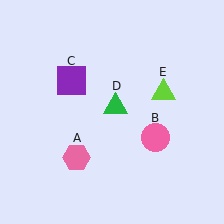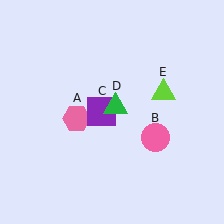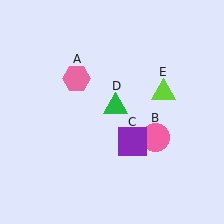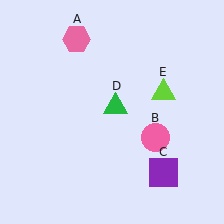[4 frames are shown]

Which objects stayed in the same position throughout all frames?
Pink circle (object B) and green triangle (object D) and lime triangle (object E) remained stationary.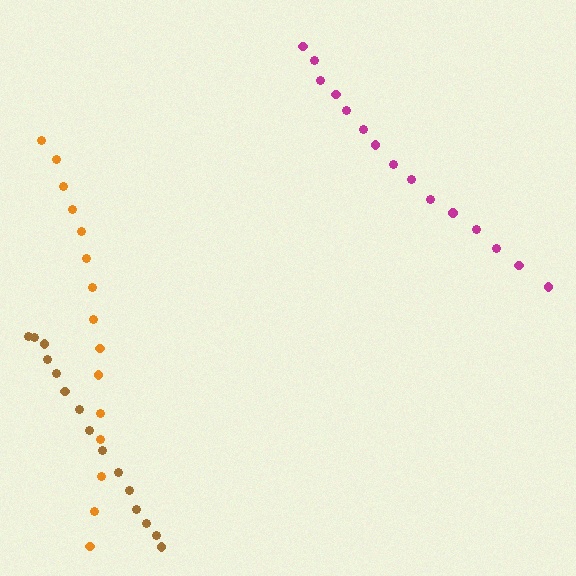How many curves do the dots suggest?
There are 3 distinct paths.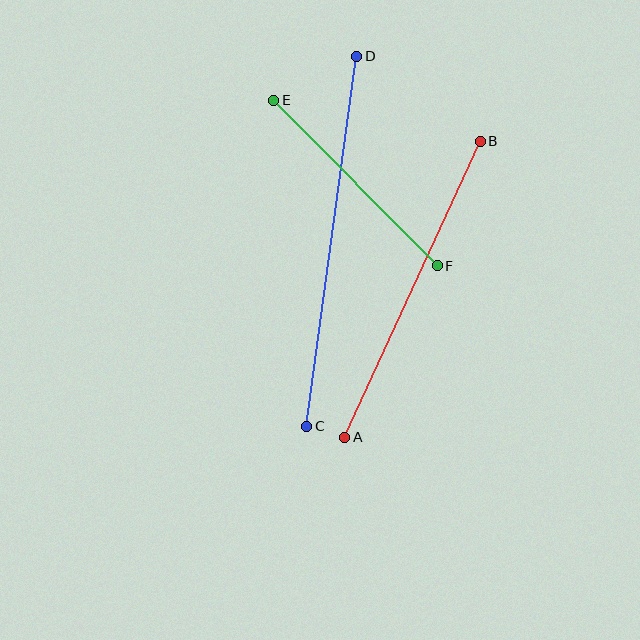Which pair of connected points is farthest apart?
Points C and D are farthest apart.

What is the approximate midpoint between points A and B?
The midpoint is at approximately (413, 289) pixels.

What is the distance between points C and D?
The distance is approximately 373 pixels.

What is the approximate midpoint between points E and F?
The midpoint is at approximately (356, 183) pixels.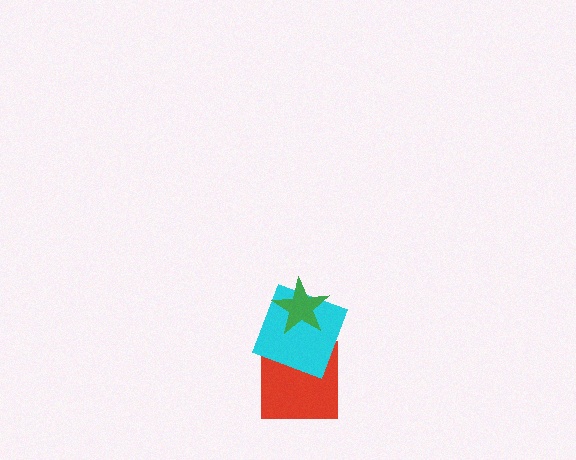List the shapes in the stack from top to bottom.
From top to bottom: the green star, the cyan square, the red square.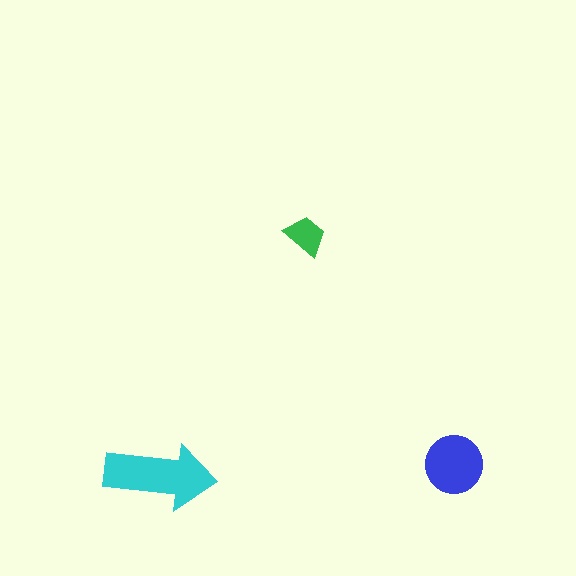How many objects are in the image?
There are 3 objects in the image.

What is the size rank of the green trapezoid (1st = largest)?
3rd.